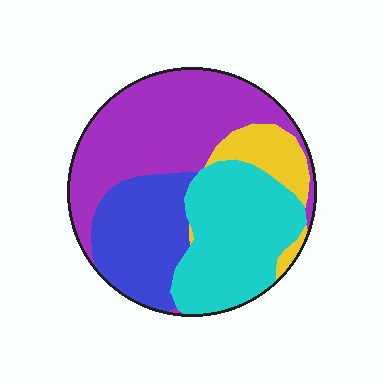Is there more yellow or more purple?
Purple.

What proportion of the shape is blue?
Blue covers about 20% of the shape.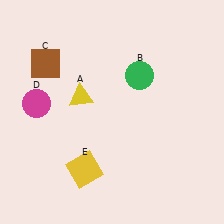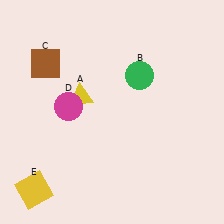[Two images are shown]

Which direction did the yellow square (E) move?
The yellow square (E) moved left.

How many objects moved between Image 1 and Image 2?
2 objects moved between the two images.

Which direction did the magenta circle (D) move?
The magenta circle (D) moved right.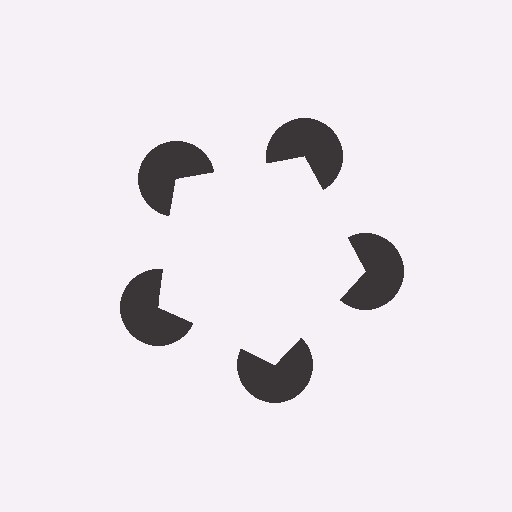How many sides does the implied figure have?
5 sides.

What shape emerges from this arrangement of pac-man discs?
An illusory pentagon — its edges are inferred from the aligned wedge cuts in the pac-man discs, not physically drawn.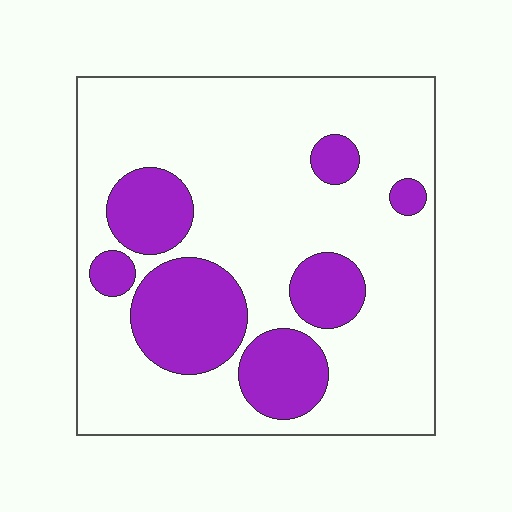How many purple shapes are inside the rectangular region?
7.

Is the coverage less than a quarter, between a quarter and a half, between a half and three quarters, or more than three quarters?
Between a quarter and a half.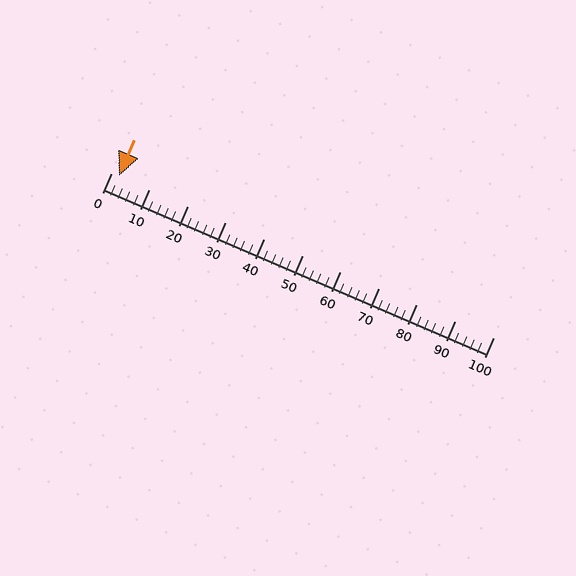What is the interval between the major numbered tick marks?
The major tick marks are spaced 10 units apart.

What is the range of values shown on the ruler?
The ruler shows values from 0 to 100.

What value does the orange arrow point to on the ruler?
The orange arrow points to approximately 2.